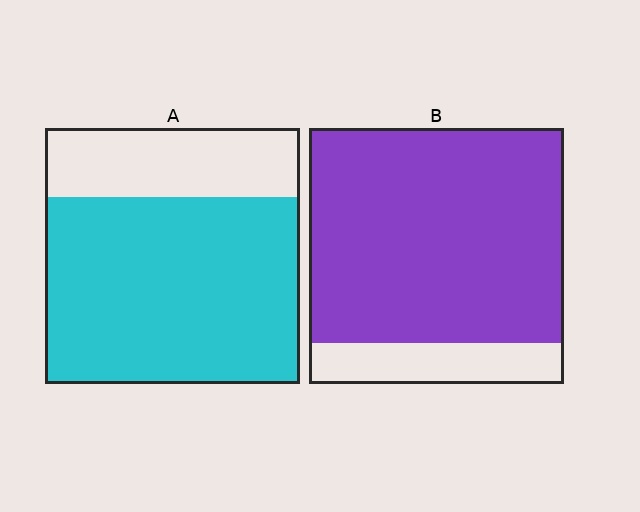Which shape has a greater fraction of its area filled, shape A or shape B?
Shape B.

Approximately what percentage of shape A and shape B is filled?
A is approximately 75% and B is approximately 85%.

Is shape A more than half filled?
Yes.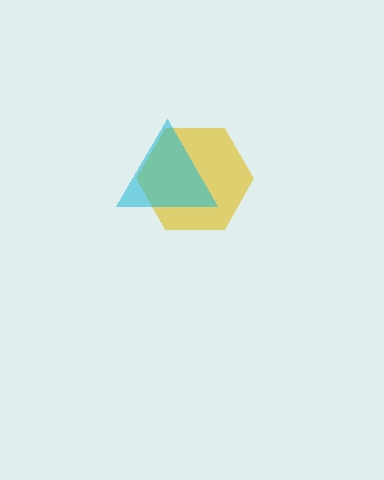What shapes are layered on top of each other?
The layered shapes are: a yellow hexagon, a cyan triangle.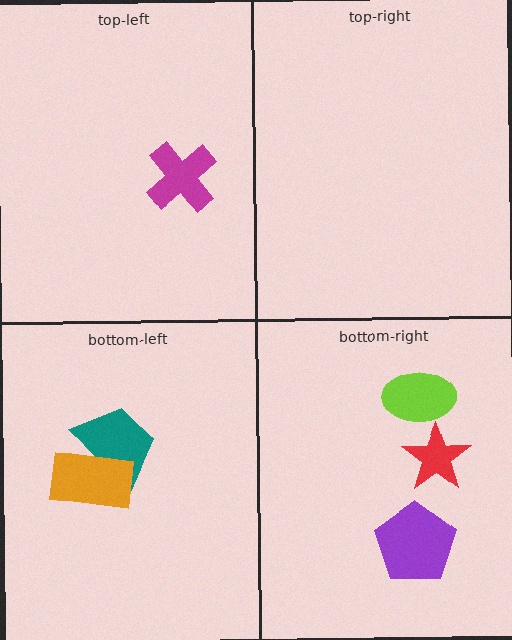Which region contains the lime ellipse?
The bottom-right region.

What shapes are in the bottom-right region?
The purple pentagon, the lime ellipse, the red star.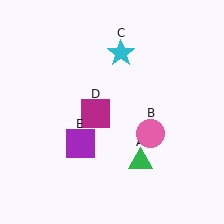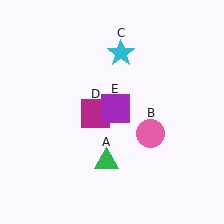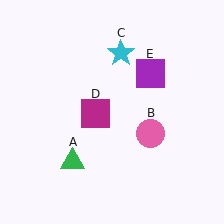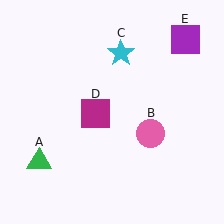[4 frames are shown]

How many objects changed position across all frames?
2 objects changed position: green triangle (object A), purple square (object E).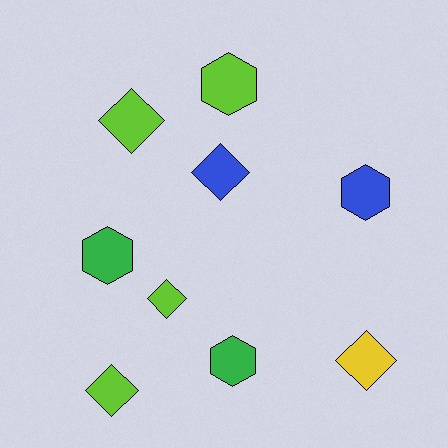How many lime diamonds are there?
There are 3 lime diamonds.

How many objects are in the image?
There are 9 objects.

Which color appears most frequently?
Lime, with 4 objects.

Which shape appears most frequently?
Diamond, with 5 objects.